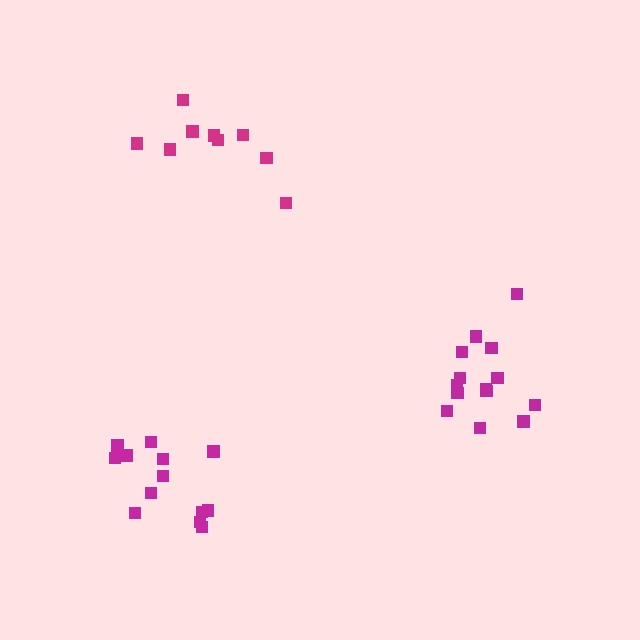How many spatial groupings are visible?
There are 3 spatial groupings.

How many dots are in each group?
Group 1: 13 dots, Group 2: 9 dots, Group 3: 14 dots (36 total).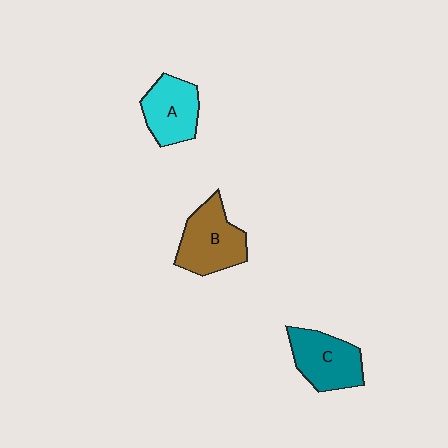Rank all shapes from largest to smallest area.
From largest to smallest: B (brown), C (teal), A (cyan).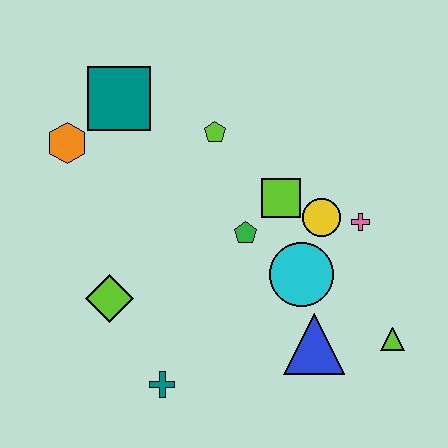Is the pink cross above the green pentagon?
Yes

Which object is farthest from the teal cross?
The teal square is farthest from the teal cross.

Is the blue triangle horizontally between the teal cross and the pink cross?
Yes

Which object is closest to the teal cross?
The lime diamond is closest to the teal cross.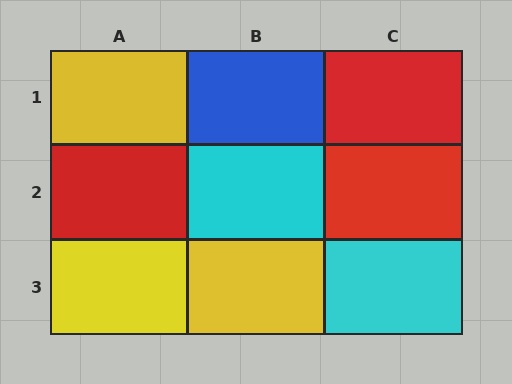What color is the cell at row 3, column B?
Yellow.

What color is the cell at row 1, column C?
Red.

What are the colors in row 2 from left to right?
Red, cyan, red.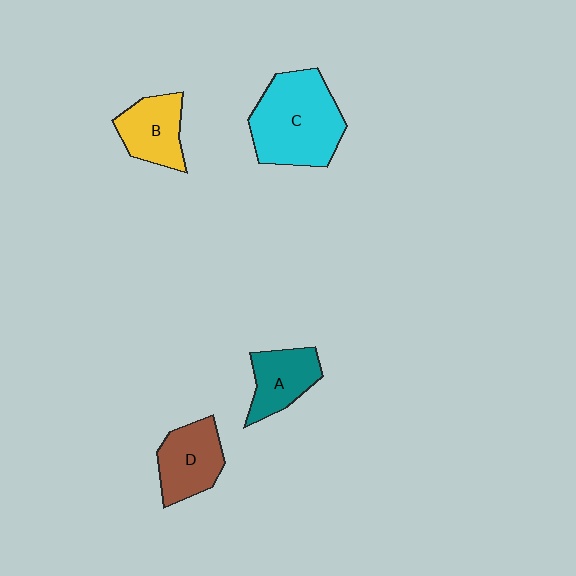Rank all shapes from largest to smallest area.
From largest to smallest: C (cyan), D (brown), B (yellow), A (teal).